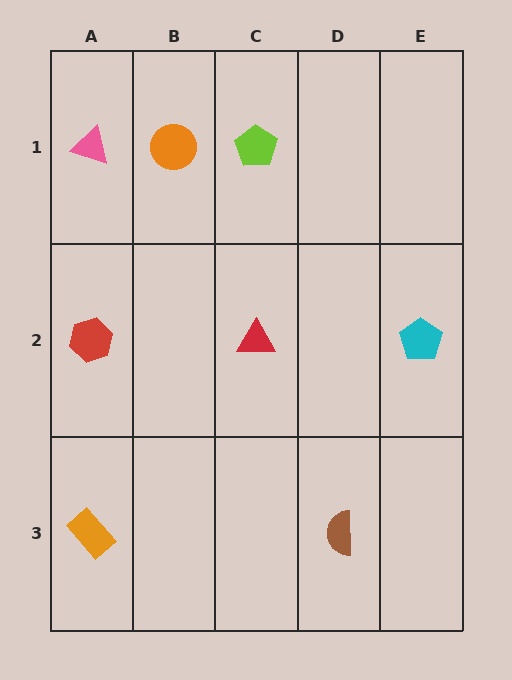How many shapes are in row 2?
3 shapes.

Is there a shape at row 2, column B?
No, that cell is empty.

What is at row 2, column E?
A cyan pentagon.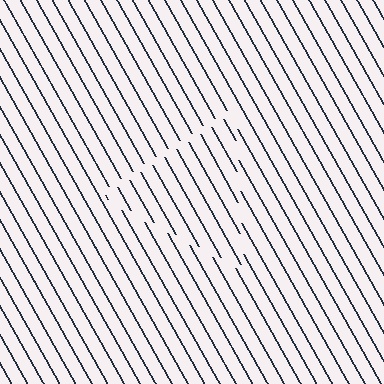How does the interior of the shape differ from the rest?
The interior of the shape contains the same grating, shifted by half a period — the contour is defined by the phase discontinuity where line-ends from the inner and outer gratings abut.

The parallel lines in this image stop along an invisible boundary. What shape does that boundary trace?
An illusory triangle. The interior of the shape contains the same grating, shifted by half a period — the contour is defined by the phase discontinuity where line-ends from the inner and outer gratings abut.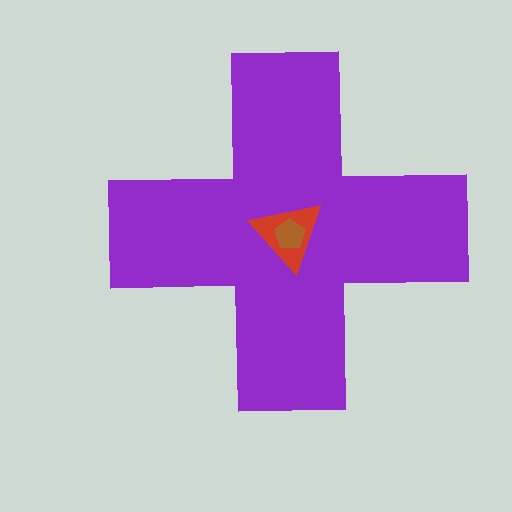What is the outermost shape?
The purple cross.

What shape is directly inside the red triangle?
The brown pentagon.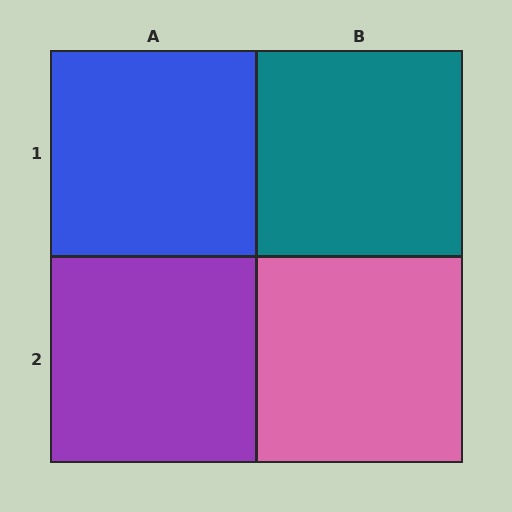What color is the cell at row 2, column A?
Purple.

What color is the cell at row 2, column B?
Pink.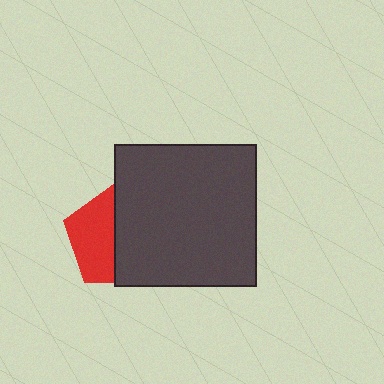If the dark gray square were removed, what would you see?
You would see the complete red pentagon.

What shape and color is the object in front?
The object in front is a dark gray square.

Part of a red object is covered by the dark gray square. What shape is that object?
It is a pentagon.